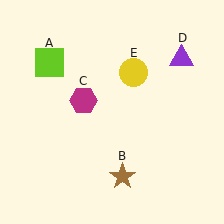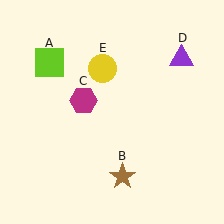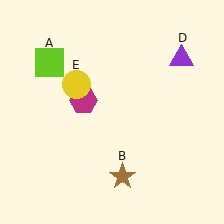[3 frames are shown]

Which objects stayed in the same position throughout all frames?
Lime square (object A) and brown star (object B) and magenta hexagon (object C) and purple triangle (object D) remained stationary.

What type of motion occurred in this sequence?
The yellow circle (object E) rotated counterclockwise around the center of the scene.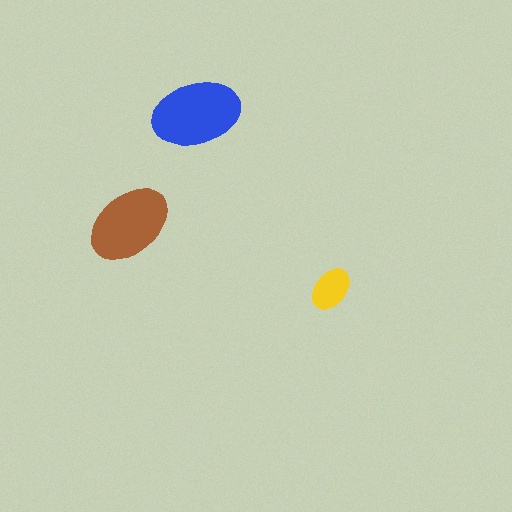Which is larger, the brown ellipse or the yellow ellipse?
The brown one.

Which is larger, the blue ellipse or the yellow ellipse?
The blue one.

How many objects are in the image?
There are 3 objects in the image.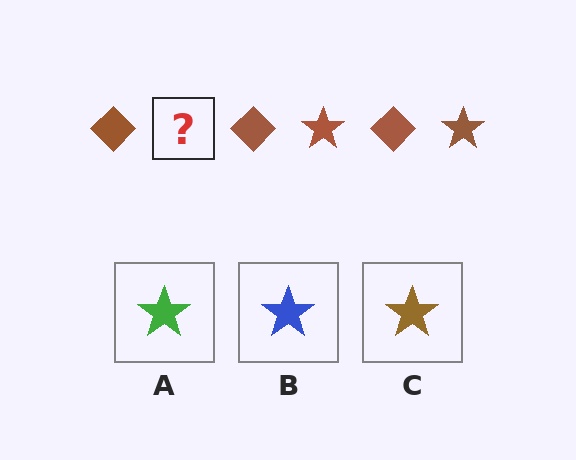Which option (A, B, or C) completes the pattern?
C.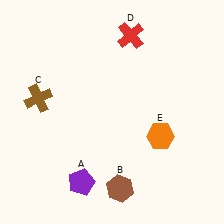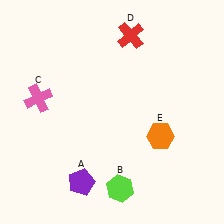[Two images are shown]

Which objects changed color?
B changed from brown to lime. C changed from brown to pink.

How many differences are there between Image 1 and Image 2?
There are 2 differences between the two images.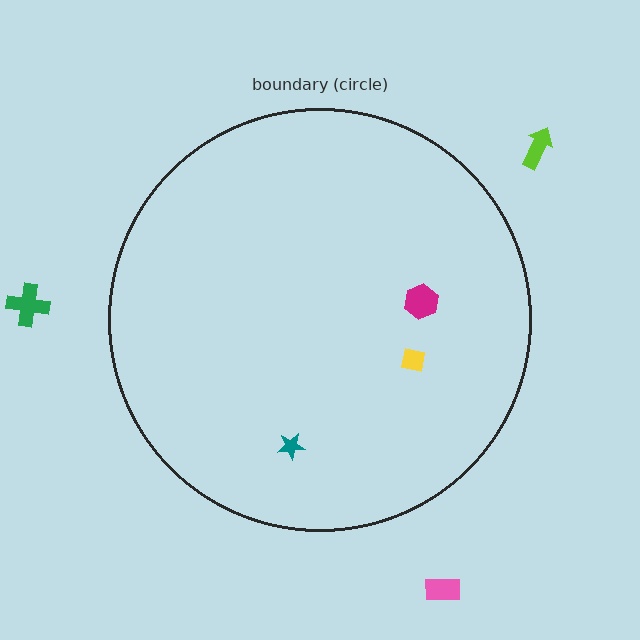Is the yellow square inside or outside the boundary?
Inside.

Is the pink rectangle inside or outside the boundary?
Outside.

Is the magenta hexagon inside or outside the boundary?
Inside.